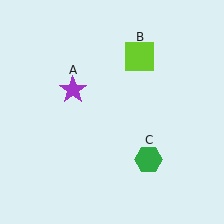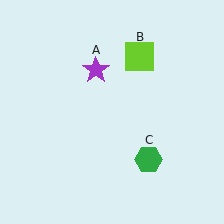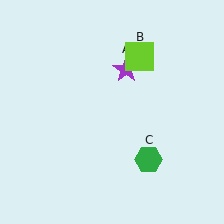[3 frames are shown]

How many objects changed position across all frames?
1 object changed position: purple star (object A).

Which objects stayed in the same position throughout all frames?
Lime square (object B) and green hexagon (object C) remained stationary.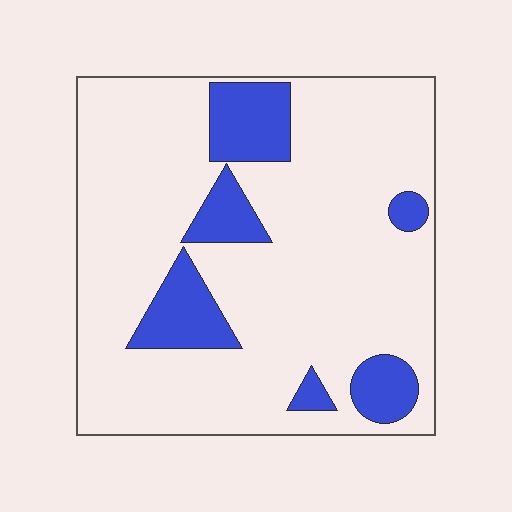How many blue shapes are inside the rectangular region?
6.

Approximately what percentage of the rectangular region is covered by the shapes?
Approximately 20%.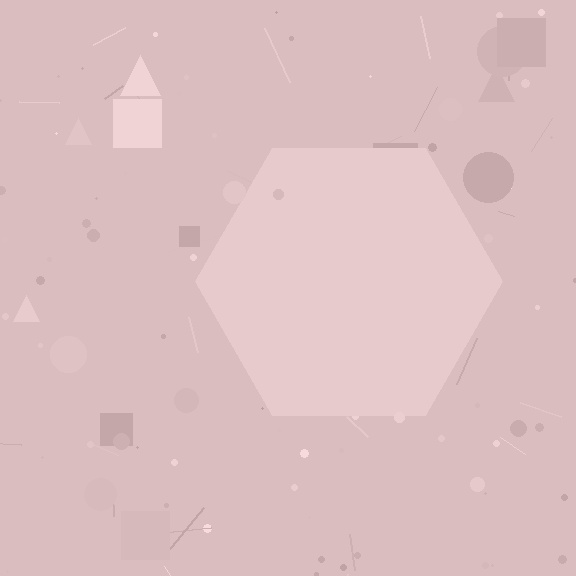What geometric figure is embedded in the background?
A hexagon is embedded in the background.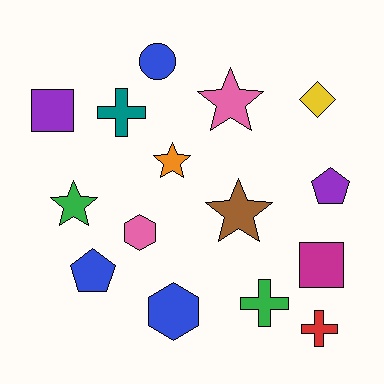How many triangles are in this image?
There are no triangles.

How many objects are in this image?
There are 15 objects.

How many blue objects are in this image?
There are 3 blue objects.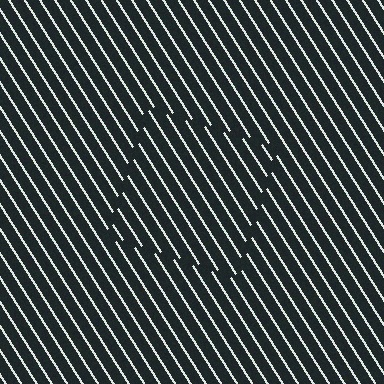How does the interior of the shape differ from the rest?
The interior of the shape contains the same grating, shifted by half a period — the contour is defined by the phase discontinuity where line-ends from the inner and outer gratings abut.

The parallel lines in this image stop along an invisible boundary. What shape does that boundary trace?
An illusory square. The interior of the shape contains the same grating, shifted by half a period — the contour is defined by the phase discontinuity where line-ends from the inner and outer gratings abut.